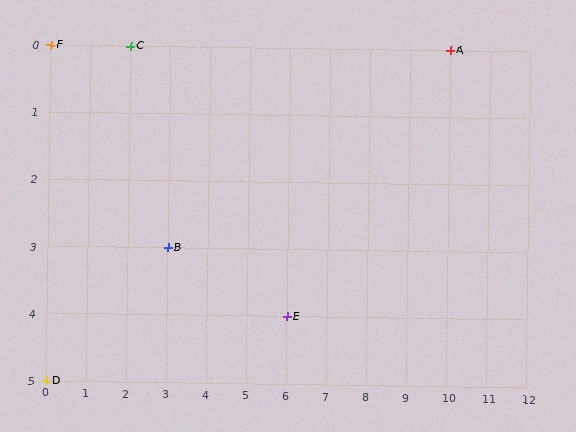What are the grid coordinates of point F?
Point F is at grid coordinates (0, 0).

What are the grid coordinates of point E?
Point E is at grid coordinates (6, 4).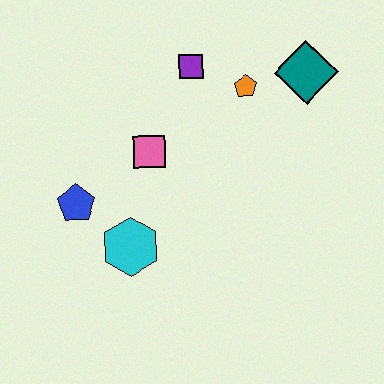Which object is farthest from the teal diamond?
The blue pentagon is farthest from the teal diamond.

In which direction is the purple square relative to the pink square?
The purple square is above the pink square.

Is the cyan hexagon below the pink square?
Yes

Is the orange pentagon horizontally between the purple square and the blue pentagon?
No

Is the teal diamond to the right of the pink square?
Yes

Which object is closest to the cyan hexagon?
The blue pentagon is closest to the cyan hexagon.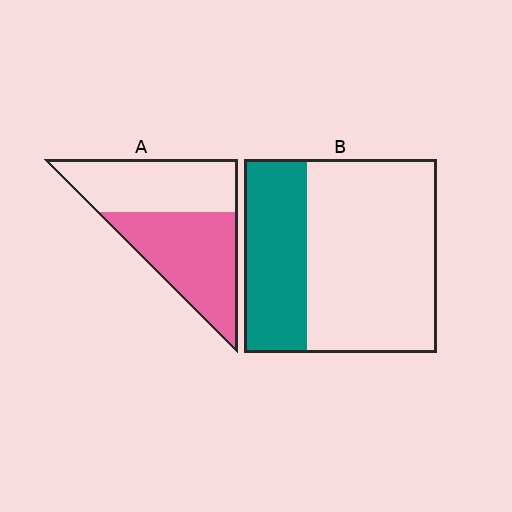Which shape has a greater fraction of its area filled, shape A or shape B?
Shape A.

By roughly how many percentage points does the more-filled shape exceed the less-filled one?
By roughly 20 percentage points (A over B).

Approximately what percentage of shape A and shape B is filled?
A is approximately 55% and B is approximately 35%.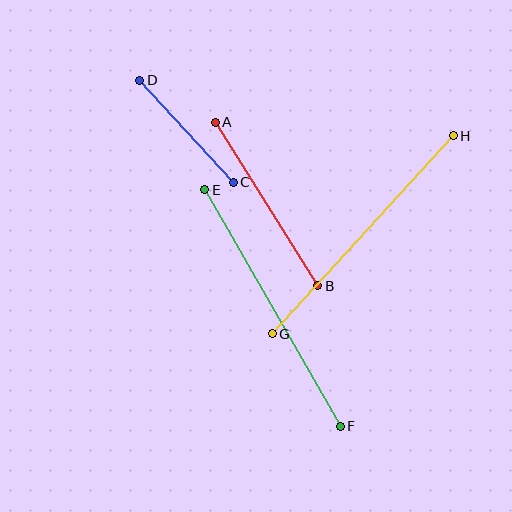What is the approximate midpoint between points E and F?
The midpoint is at approximately (272, 308) pixels.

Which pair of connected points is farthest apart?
Points E and F are farthest apart.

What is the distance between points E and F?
The distance is approximately 273 pixels.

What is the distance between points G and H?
The distance is approximately 268 pixels.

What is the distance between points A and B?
The distance is approximately 193 pixels.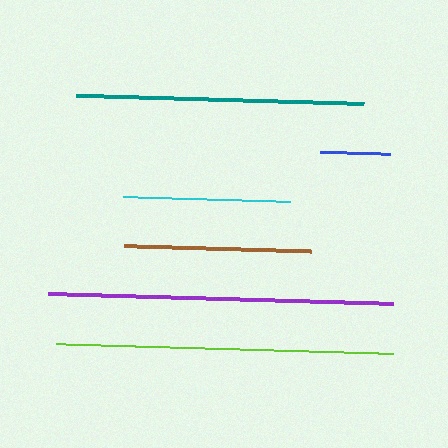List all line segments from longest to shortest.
From longest to shortest: purple, lime, teal, brown, cyan, blue.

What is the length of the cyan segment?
The cyan segment is approximately 167 pixels long.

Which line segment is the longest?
The purple line is the longest at approximately 345 pixels.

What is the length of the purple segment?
The purple segment is approximately 345 pixels long.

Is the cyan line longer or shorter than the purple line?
The purple line is longer than the cyan line.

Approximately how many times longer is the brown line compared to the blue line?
The brown line is approximately 2.7 times the length of the blue line.